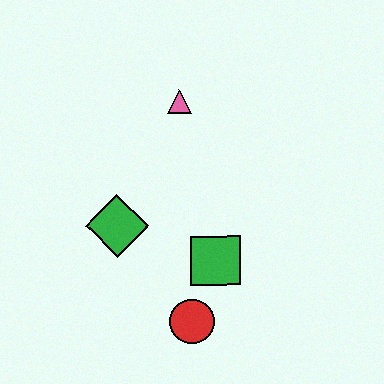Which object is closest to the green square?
The red circle is closest to the green square.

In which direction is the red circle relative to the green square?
The red circle is below the green square.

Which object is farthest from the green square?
The pink triangle is farthest from the green square.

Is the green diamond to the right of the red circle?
No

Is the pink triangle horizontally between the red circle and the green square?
No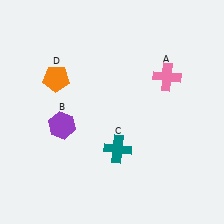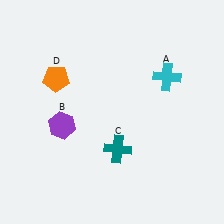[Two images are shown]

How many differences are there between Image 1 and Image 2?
There is 1 difference between the two images.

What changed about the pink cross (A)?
In Image 1, A is pink. In Image 2, it changed to cyan.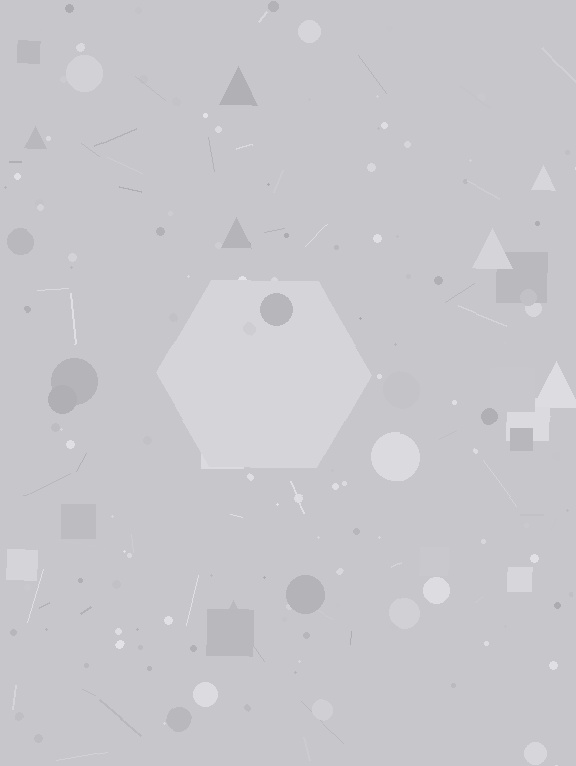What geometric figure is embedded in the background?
A hexagon is embedded in the background.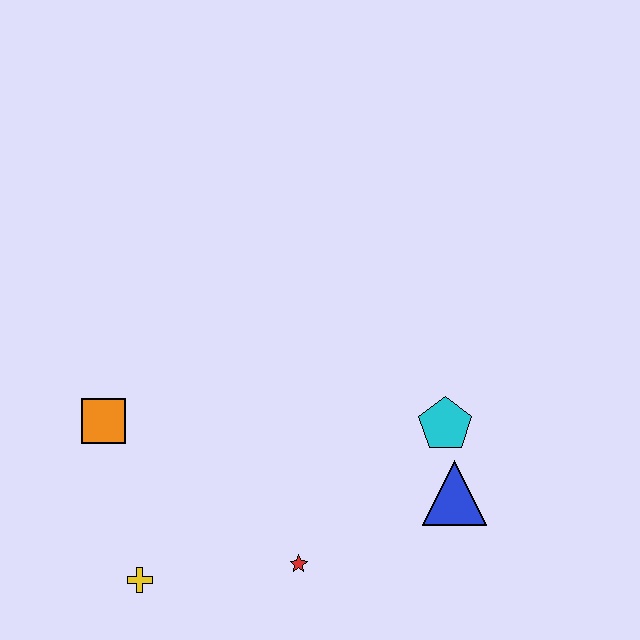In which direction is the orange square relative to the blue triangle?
The orange square is to the left of the blue triangle.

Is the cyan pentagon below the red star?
No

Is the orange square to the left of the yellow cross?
Yes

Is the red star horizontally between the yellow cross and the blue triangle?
Yes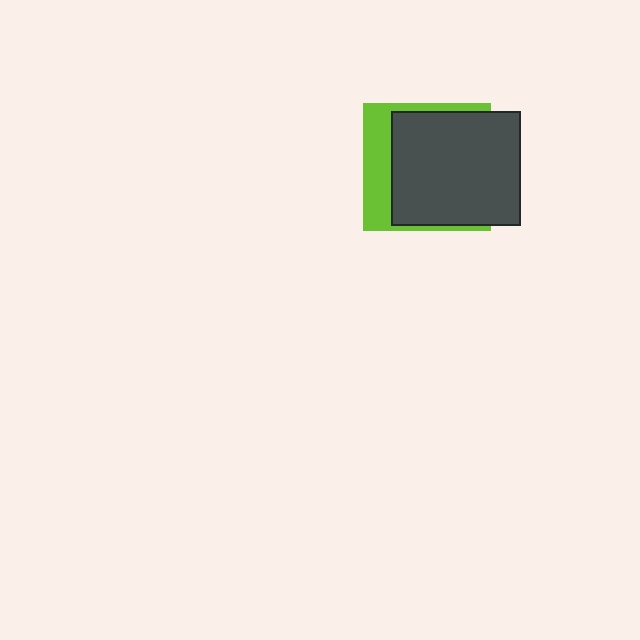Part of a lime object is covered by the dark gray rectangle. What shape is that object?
It is a square.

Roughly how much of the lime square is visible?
A small part of it is visible (roughly 30%).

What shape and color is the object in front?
The object in front is a dark gray rectangle.